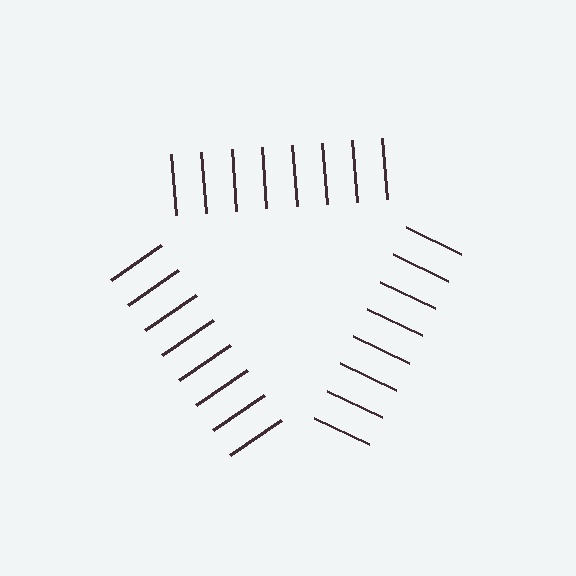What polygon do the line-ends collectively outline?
An illusory triangle — the line segments terminate on its edges but no continuous stroke is drawn.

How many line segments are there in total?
24 — 8 along each of the 3 edges.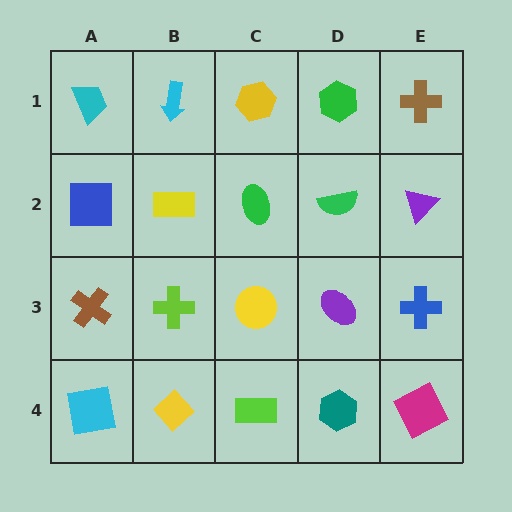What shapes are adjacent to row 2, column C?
A yellow hexagon (row 1, column C), a yellow circle (row 3, column C), a yellow rectangle (row 2, column B), a green semicircle (row 2, column D).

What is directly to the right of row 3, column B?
A yellow circle.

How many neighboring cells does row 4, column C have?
3.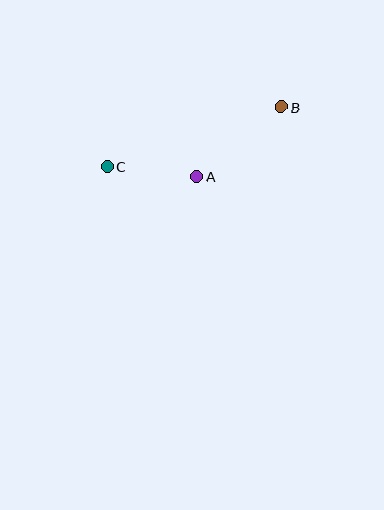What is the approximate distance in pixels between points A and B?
The distance between A and B is approximately 109 pixels.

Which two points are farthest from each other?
Points B and C are farthest from each other.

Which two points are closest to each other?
Points A and C are closest to each other.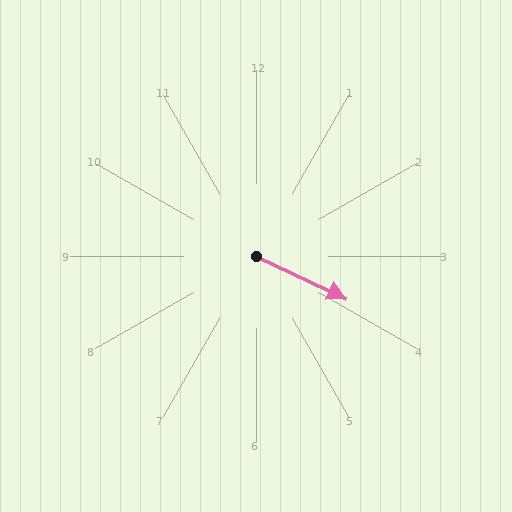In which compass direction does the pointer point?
Southeast.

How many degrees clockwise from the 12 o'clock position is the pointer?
Approximately 115 degrees.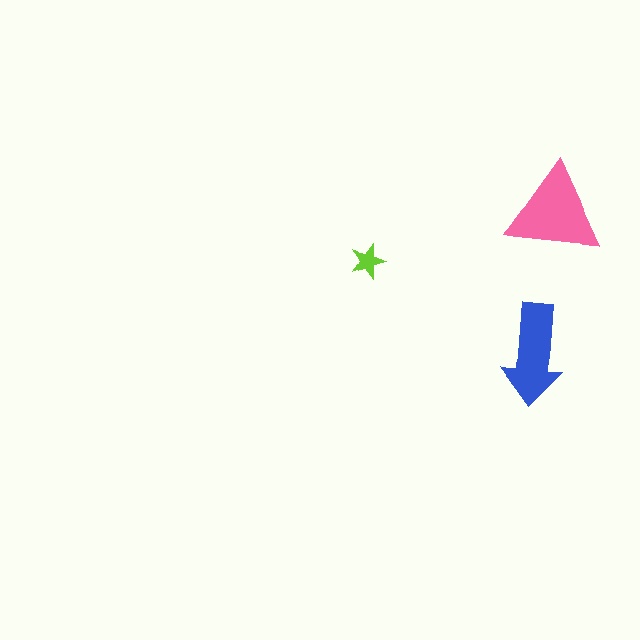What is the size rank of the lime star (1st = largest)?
3rd.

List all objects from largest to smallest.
The pink triangle, the blue arrow, the lime star.